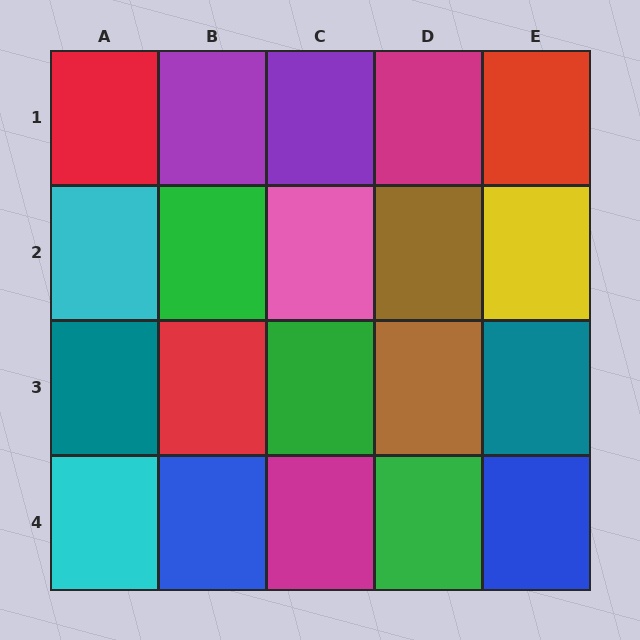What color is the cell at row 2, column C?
Pink.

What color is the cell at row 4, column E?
Blue.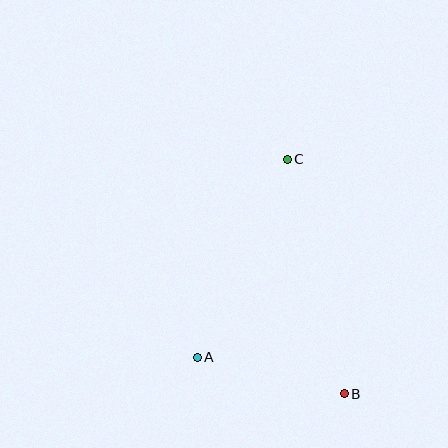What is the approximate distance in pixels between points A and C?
The distance between A and C is approximately 218 pixels.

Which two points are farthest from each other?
Points B and C are farthest from each other.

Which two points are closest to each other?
Points A and B are closest to each other.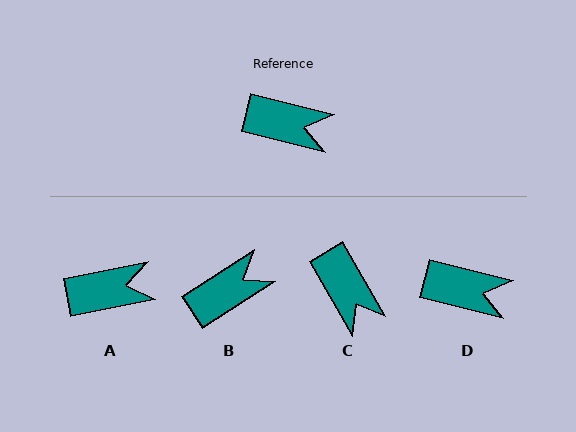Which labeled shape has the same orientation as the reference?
D.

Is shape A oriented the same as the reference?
No, it is off by about 25 degrees.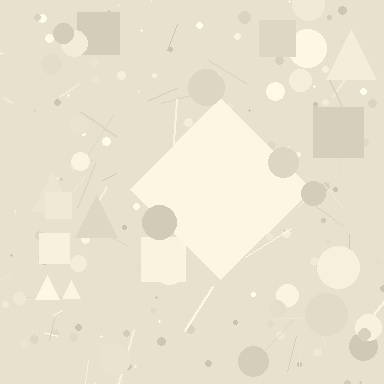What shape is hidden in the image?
A diamond is hidden in the image.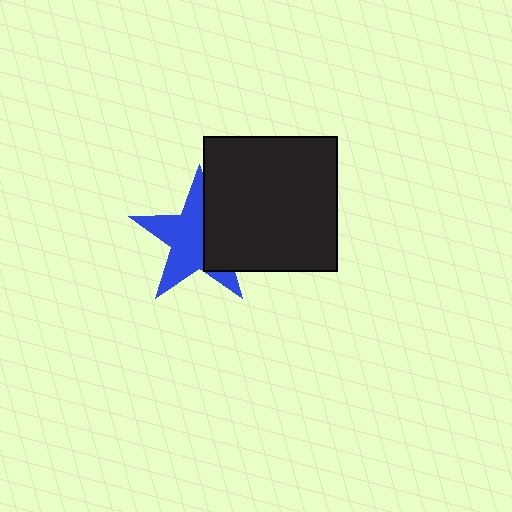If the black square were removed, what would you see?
You would see the complete blue star.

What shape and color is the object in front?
The object in front is a black square.